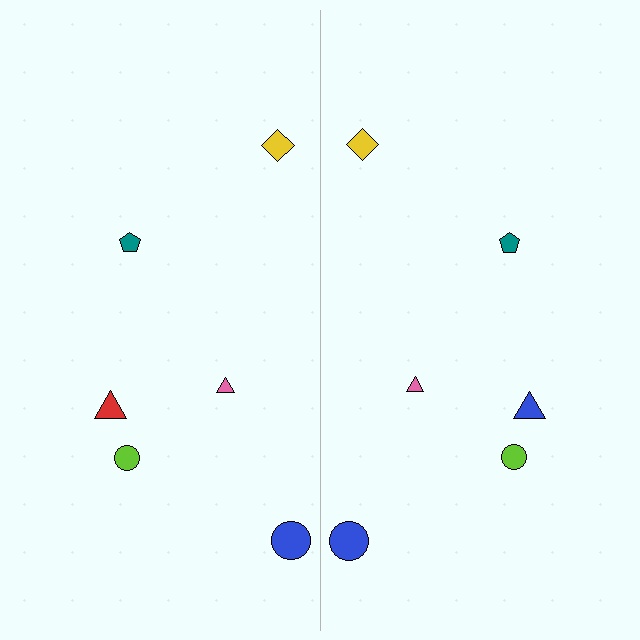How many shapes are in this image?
There are 12 shapes in this image.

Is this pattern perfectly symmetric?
No, the pattern is not perfectly symmetric. The blue triangle on the right side breaks the symmetry — its mirror counterpart is red.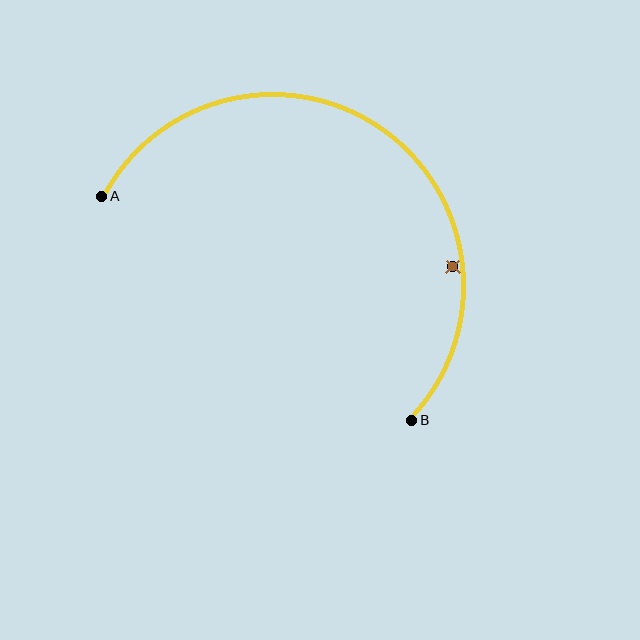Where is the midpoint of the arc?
The arc midpoint is the point on the curve farthest from the straight line joining A and B. It sits above and to the right of that line.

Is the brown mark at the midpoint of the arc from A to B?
No — the brown mark does not lie on the arc at all. It sits slightly inside the curve.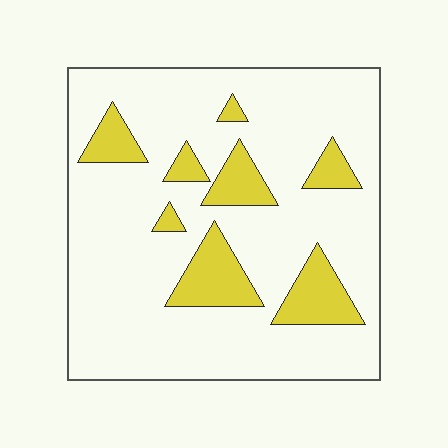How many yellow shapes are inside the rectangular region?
8.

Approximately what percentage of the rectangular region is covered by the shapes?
Approximately 15%.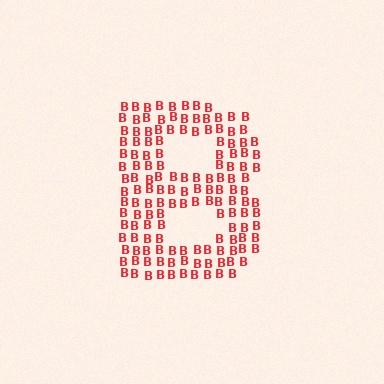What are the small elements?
The small elements are letter B's.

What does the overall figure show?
The overall figure shows the letter B.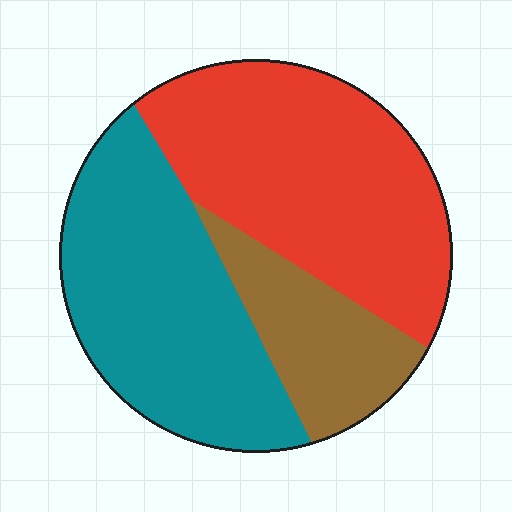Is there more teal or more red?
Red.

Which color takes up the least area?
Brown, at roughly 20%.